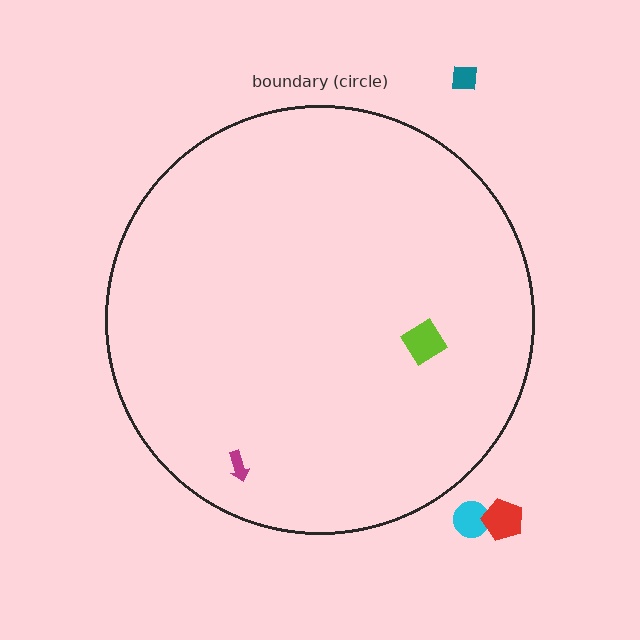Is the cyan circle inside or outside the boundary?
Outside.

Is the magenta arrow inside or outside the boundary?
Inside.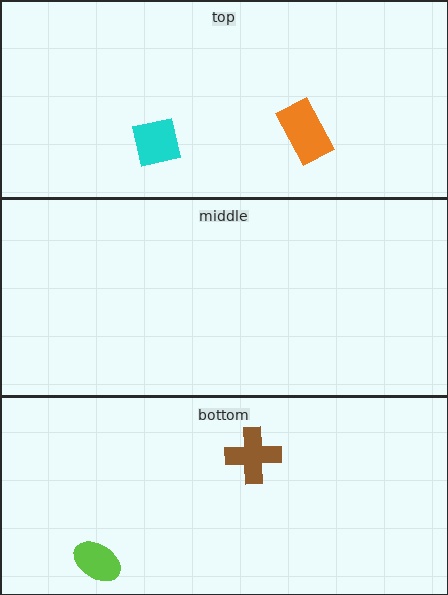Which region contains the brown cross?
The bottom region.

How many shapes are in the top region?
2.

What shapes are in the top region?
The orange rectangle, the cyan square.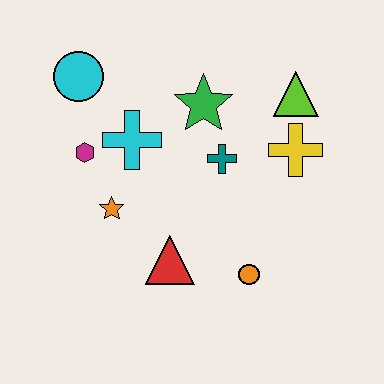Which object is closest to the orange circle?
The red triangle is closest to the orange circle.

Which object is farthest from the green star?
The orange circle is farthest from the green star.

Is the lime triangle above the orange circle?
Yes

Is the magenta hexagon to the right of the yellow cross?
No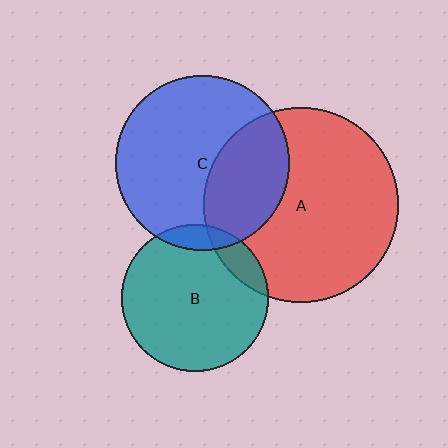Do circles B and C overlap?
Yes.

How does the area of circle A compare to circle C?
Approximately 1.2 times.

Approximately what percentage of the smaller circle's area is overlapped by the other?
Approximately 10%.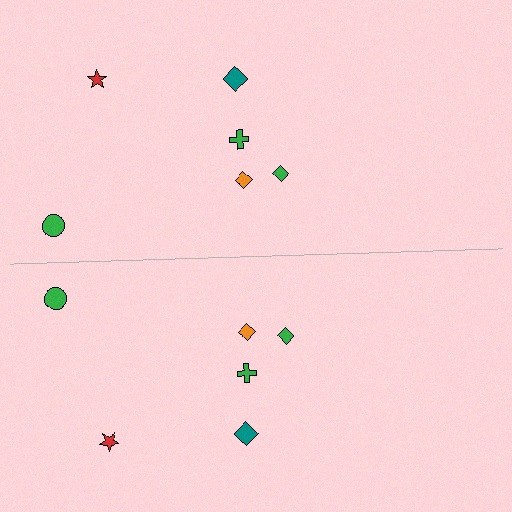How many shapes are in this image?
There are 12 shapes in this image.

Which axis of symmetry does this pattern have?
The pattern has a horizontal axis of symmetry running through the center of the image.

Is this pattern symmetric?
Yes, this pattern has bilateral (reflection) symmetry.